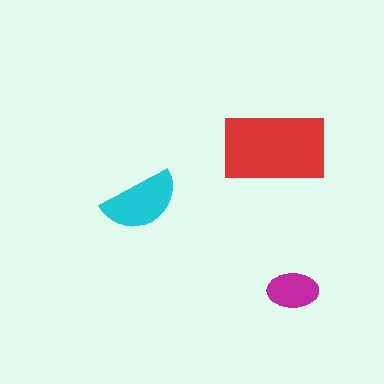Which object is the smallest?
The magenta ellipse.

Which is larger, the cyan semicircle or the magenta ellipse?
The cyan semicircle.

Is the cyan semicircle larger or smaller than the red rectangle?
Smaller.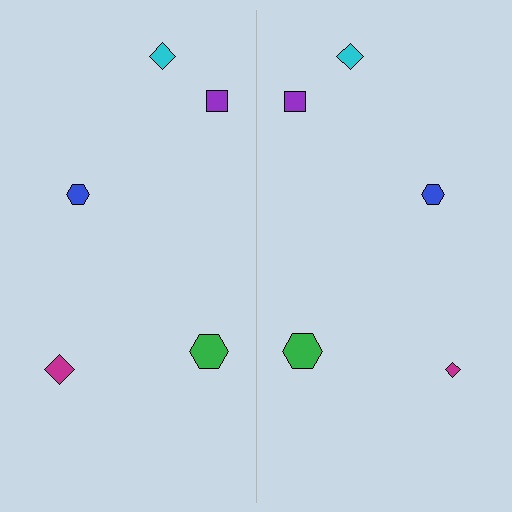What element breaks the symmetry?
The magenta diamond on the right side has a different size than its mirror counterpart.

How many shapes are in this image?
There are 10 shapes in this image.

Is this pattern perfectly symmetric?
No, the pattern is not perfectly symmetric. The magenta diamond on the right side has a different size than its mirror counterpart.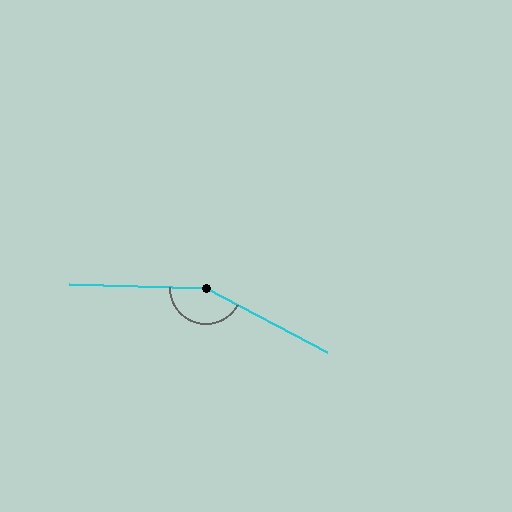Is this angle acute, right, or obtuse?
It is obtuse.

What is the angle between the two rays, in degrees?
Approximately 154 degrees.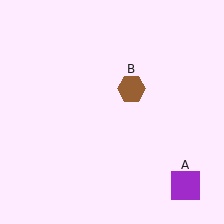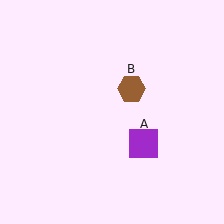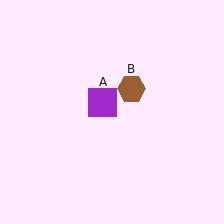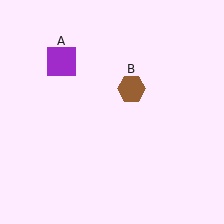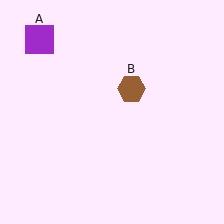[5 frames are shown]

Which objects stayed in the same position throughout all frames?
Brown hexagon (object B) remained stationary.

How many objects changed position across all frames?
1 object changed position: purple square (object A).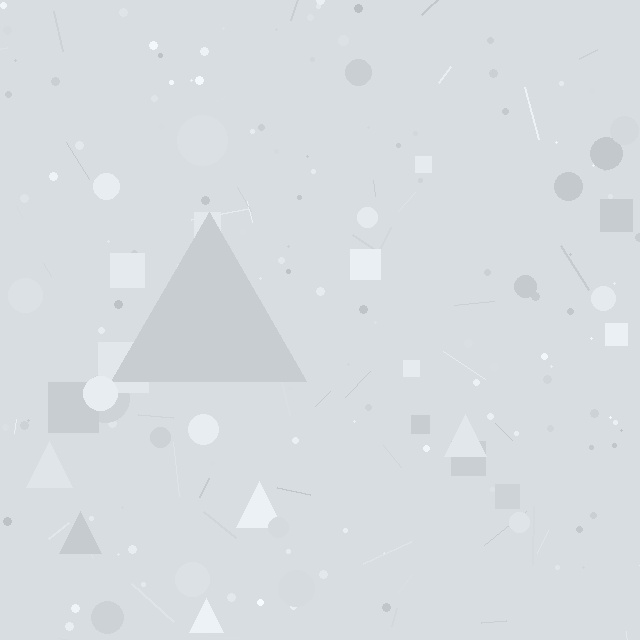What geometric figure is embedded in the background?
A triangle is embedded in the background.